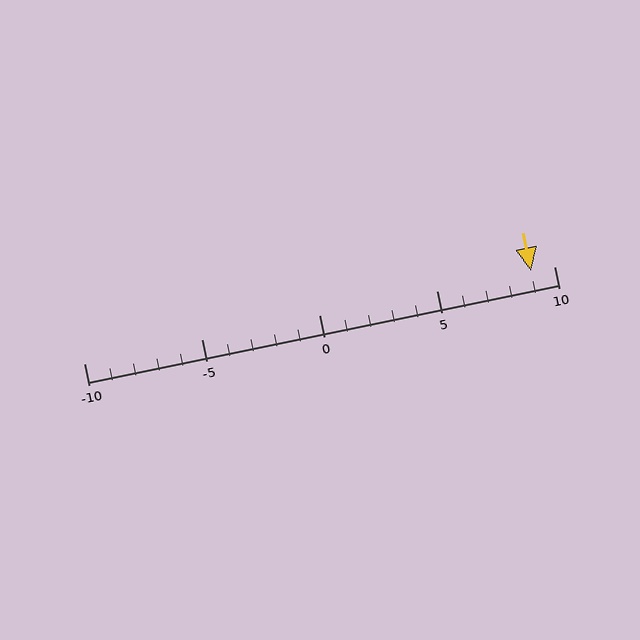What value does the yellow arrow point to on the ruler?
The yellow arrow points to approximately 9.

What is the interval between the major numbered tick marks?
The major tick marks are spaced 5 units apart.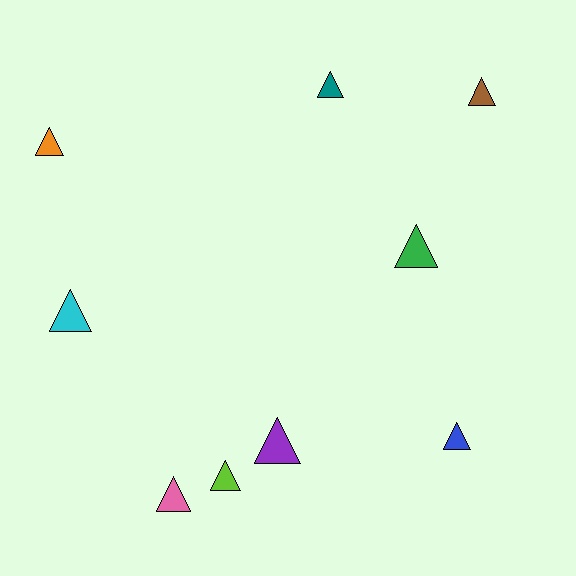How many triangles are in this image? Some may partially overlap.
There are 9 triangles.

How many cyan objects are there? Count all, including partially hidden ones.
There is 1 cyan object.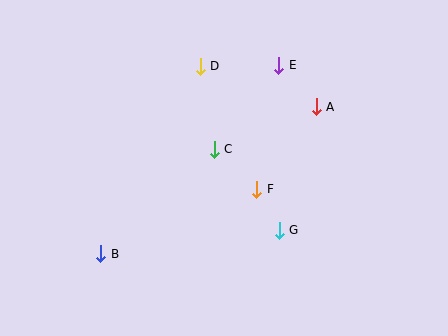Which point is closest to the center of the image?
Point C at (214, 149) is closest to the center.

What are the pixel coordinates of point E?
Point E is at (279, 65).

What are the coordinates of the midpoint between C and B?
The midpoint between C and B is at (157, 201).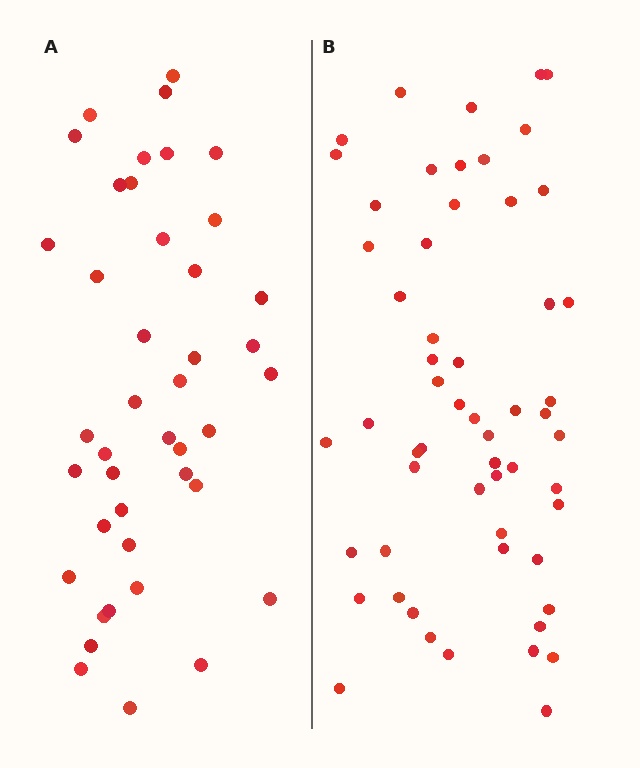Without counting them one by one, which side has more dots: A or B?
Region B (the right region) has more dots.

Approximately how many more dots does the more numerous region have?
Region B has approximately 15 more dots than region A.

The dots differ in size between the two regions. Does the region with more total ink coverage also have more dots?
No. Region A has more total ink coverage because its dots are larger, but region B actually contains more individual dots. Total area can be misleading — the number of items is what matters here.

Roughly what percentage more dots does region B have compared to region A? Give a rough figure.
About 35% more.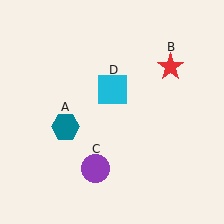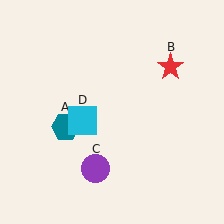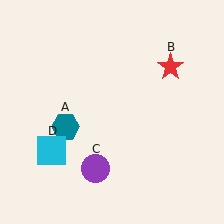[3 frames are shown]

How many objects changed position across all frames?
1 object changed position: cyan square (object D).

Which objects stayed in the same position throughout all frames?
Teal hexagon (object A) and red star (object B) and purple circle (object C) remained stationary.